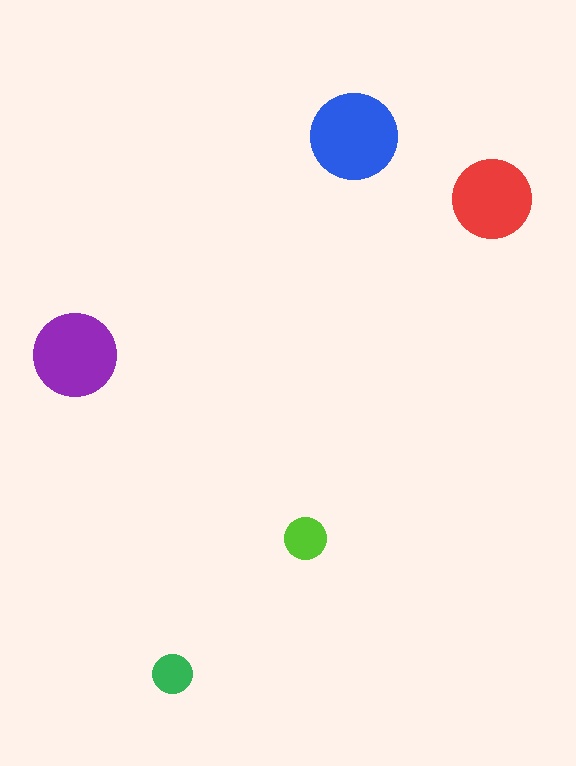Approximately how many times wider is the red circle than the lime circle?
About 2 times wider.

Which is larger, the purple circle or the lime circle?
The purple one.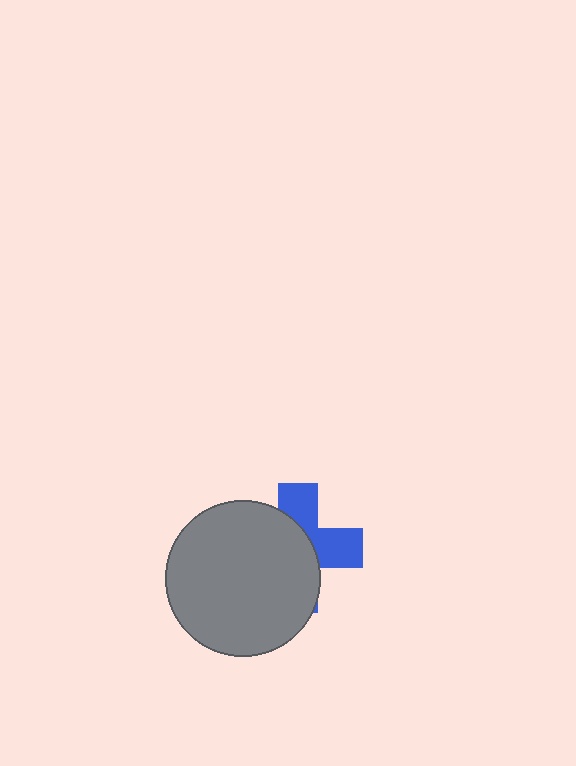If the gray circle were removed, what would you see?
You would see the complete blue cross.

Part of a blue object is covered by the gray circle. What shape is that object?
It is a cross.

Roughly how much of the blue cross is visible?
A small part of it is visible (roughly 40%).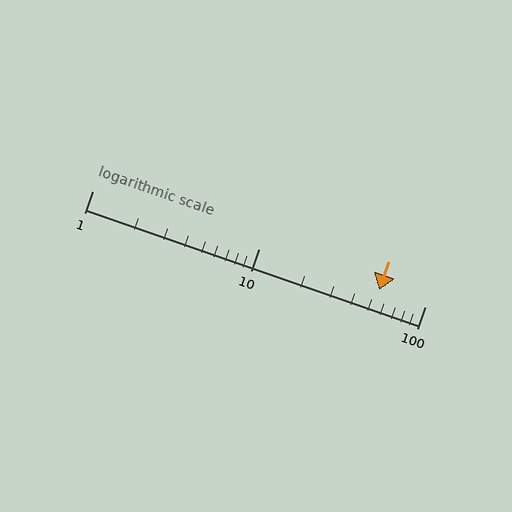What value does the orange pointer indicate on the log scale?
The pointer indicates approximately 53.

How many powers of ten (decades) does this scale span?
The scale spans 2 decades, from 1 to 100.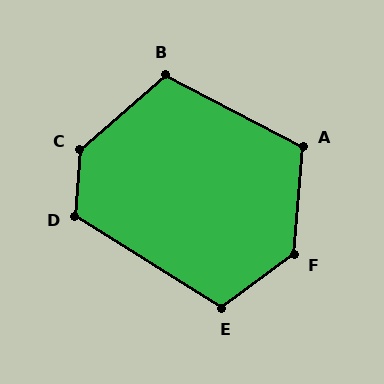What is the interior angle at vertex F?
Approximately 131 degrees (obtuse).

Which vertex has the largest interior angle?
C, at approximately 135 degrees.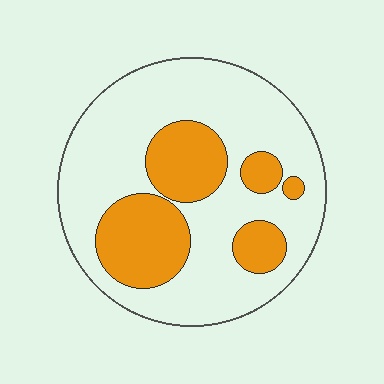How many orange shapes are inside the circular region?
5.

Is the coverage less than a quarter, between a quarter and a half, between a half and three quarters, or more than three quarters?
Between a quarter and a half.